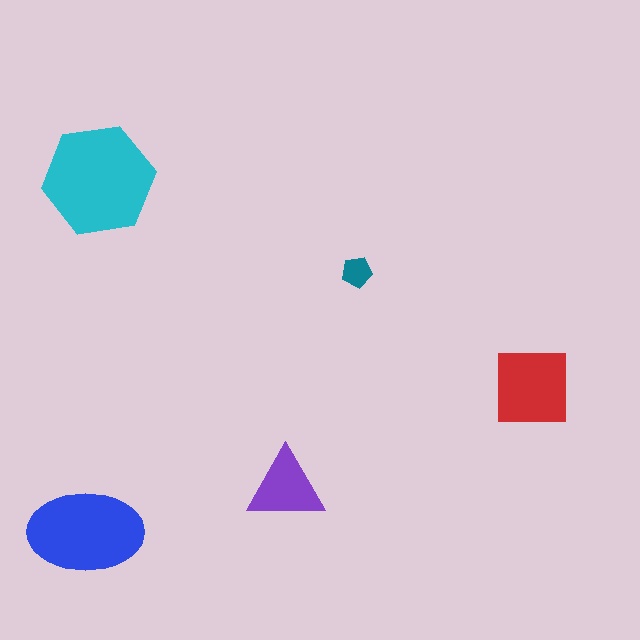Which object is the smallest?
The teal pentagon.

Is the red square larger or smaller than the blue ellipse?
Smaller.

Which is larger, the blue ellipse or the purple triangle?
The blue ellipse.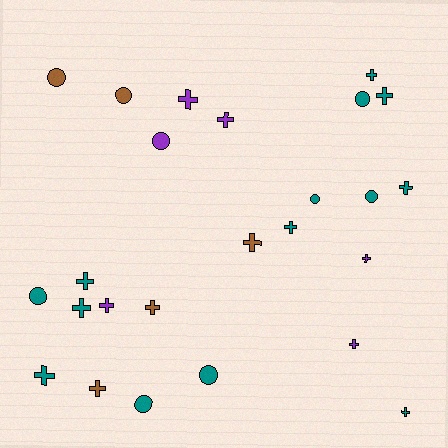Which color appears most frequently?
Teal, with 14 objects.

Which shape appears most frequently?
Cross, with 16 objects.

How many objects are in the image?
There are 25 objects.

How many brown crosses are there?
There are 3 brown crosses.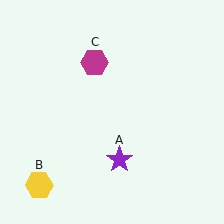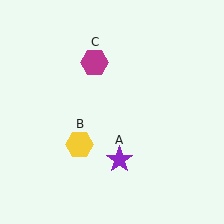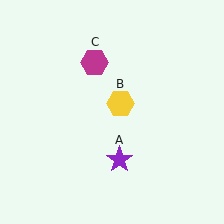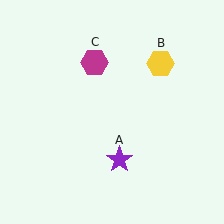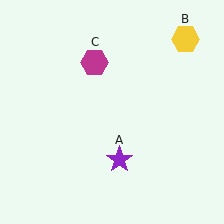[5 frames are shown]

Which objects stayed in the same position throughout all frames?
Purple star (object A) and magenta hexagon (object C) remained stationary.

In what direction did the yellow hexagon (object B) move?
The yellow hexagon (object B) moved up and to the right.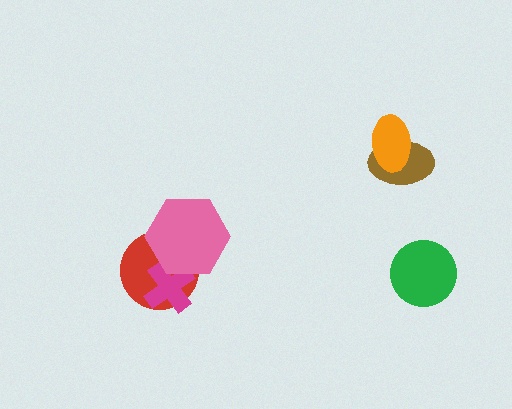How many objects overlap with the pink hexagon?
2 objects overlap with the pink hexagon.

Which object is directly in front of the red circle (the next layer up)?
The magenta cross is directly in front of the red circle.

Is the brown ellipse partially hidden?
Yes, it is partially covered by another shape.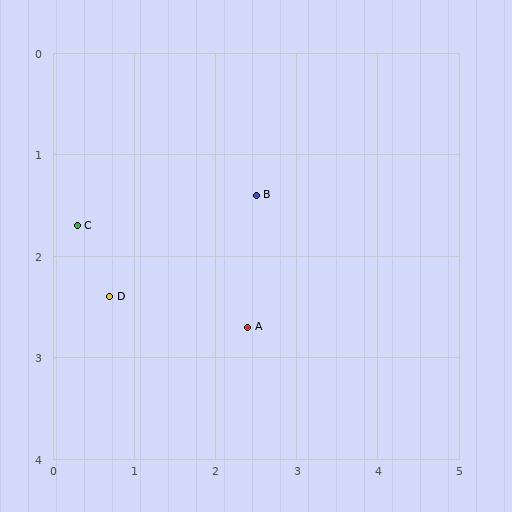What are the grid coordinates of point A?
Point A is at approximately (2.4, 2.7).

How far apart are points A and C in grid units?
Points A and C are about 2.3 grid units apart.